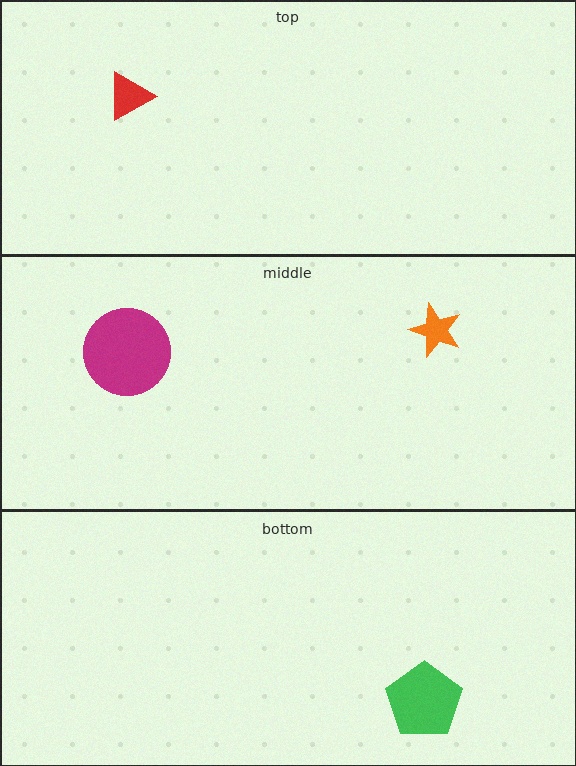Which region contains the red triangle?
The top region.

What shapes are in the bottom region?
The green pentagon.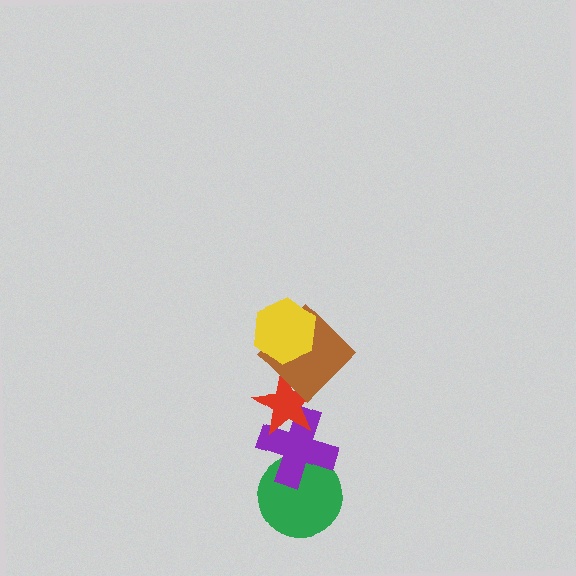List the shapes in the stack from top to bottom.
From top to bottom: the yellow hexagon, the brown diamond, the red star, the purple cross, the green circle.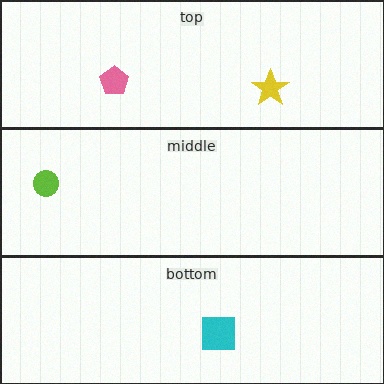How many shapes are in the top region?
2.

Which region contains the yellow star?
The top region.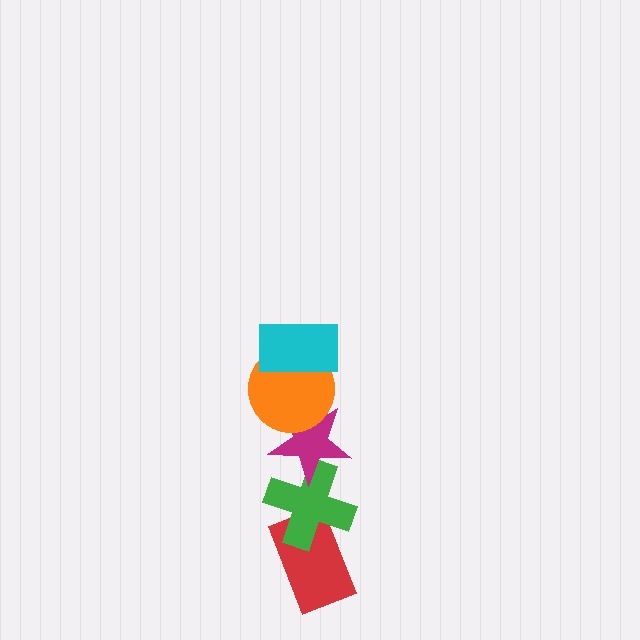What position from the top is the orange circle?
The orange circle is 2nd from the top.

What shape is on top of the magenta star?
The orange circle is on top of the magenta star.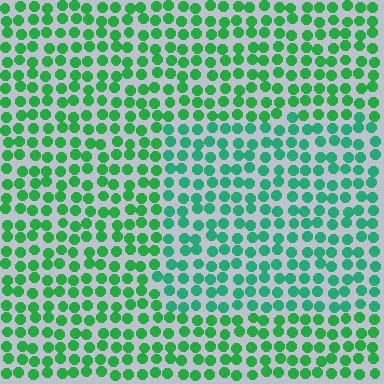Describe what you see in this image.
The image is filled with small green elements in a uniform arrangement. A rectangle-shaped region is visible where the elements are tinted to a slightly different hue, forming a subtle color boundary.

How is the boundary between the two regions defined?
The boundary is defined purely by a slight shift in hue (about 24 degrees). Spacing, size, and orientation are identical on both sides.